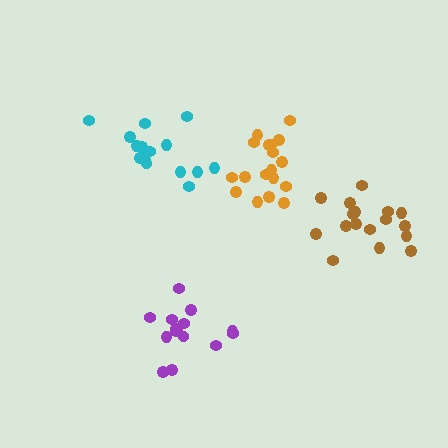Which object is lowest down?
The purple cluster is bottommost.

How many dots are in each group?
Group 1: 15 dots, Group 2: 15 dots, Group 3: 17 dots, Group 4: 18 dots (65 total).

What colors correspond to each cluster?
The clusters are colored: purple, cyan, brown, orange.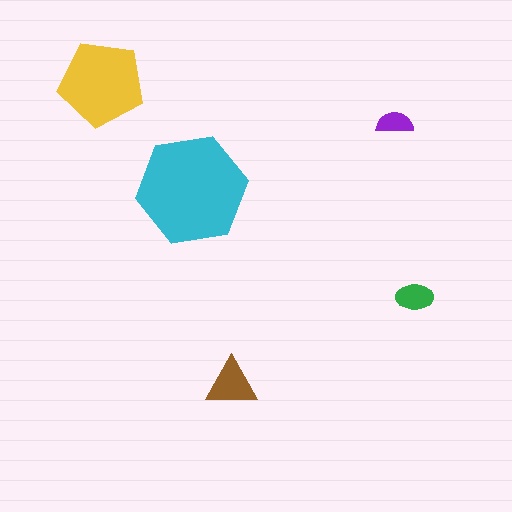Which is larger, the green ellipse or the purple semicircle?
The green ellipse.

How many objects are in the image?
There are 5 objects in the image.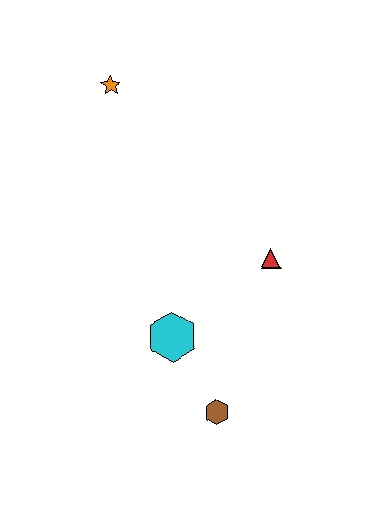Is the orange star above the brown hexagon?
Yes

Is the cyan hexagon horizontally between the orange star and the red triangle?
Yes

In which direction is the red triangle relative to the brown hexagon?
The red triangle is above the brown hexagon.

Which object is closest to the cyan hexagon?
The brown hexagon is closest to the cyan hexagon.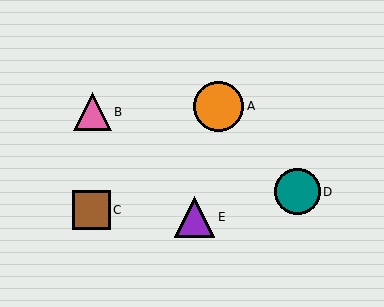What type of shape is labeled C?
Shape C is a brown square.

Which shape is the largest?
The orange circle (labeled A) is the largest.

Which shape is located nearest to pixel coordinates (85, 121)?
The pink triangle (labeled B) at (93, 112) is nearest to that location.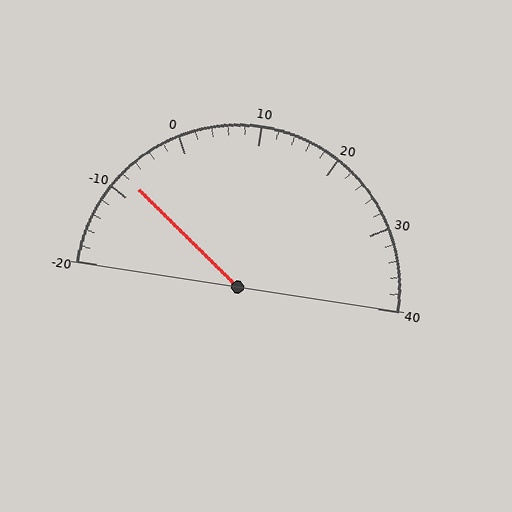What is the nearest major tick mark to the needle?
The nearest major tick mark is -10.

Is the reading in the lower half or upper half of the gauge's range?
The reading is in the lower half of the range (-20 to 40).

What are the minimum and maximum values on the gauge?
The gauge ranges from -20 to 40.